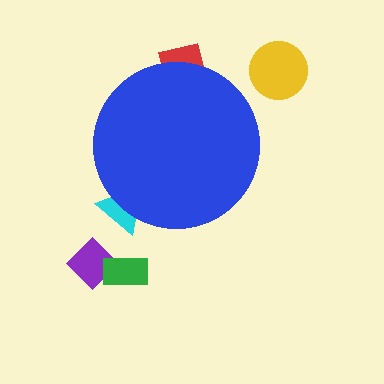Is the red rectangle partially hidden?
Yes, the red rectangle is partially hidden behind the blue circle.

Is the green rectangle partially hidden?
No, the green rectangle is fully visible.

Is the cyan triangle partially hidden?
Yes, the cyan triangle is partially hidden behind the blue circle.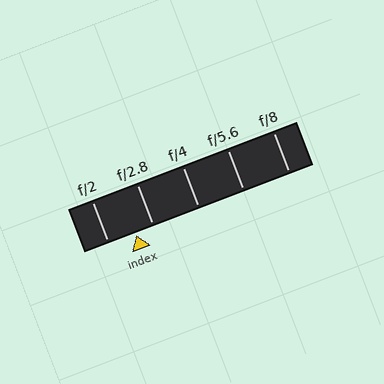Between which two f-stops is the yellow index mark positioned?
The index mark is between f/2 and f/2.8.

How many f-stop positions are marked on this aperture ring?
There are 5 f-stop positions marked.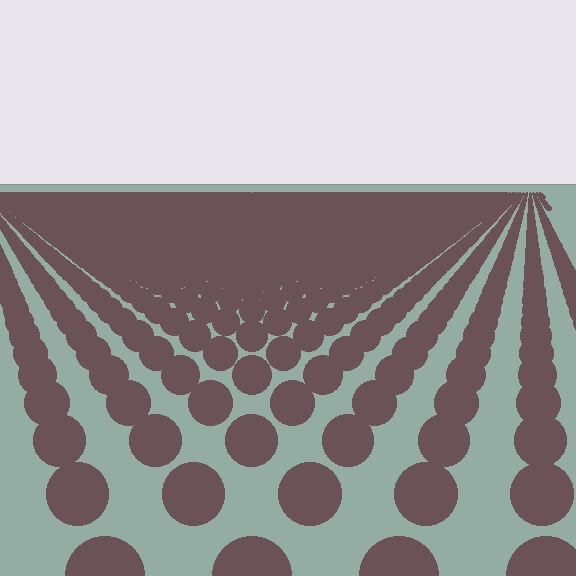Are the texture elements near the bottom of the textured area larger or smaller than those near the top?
Larger. Near the bottom, elements are closer to the viewer and appear at a bigger on-screen size.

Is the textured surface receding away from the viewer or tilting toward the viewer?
The surface is receding away from the viewer. Texture elements get smaller and denser toward the top.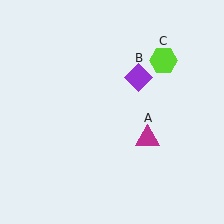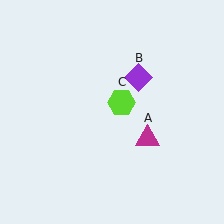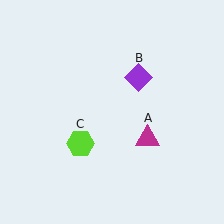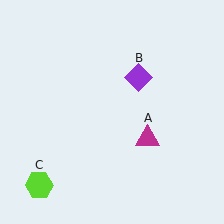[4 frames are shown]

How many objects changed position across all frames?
1 object changed position: lime hexagon (object C).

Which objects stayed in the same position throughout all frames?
Magenta triangle (object A) and purple diamond (object B) remained stationary.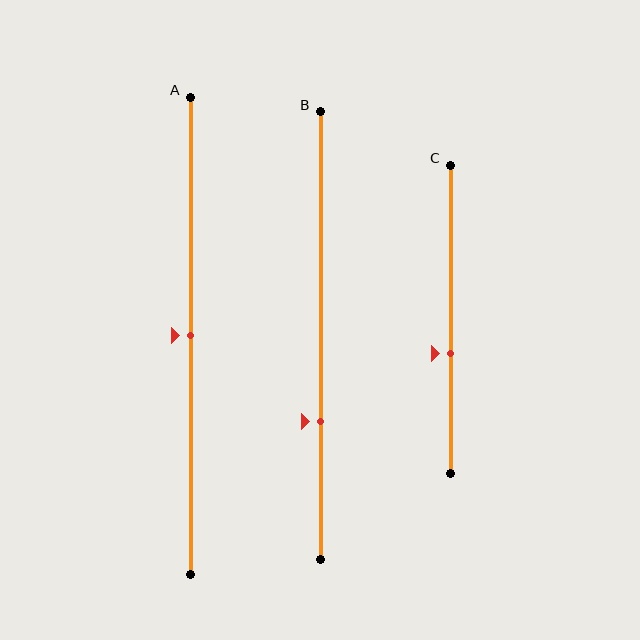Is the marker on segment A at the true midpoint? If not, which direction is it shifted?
Yes, the marker on segment A is at the true midpoint.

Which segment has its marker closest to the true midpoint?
Segment A has its marker closest to the true midpoint.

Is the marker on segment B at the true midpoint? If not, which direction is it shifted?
No, the marker on segment B is shifted downward by about 19% of the segment length.